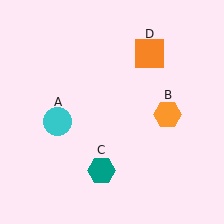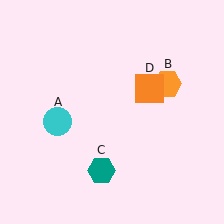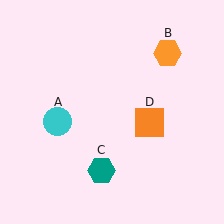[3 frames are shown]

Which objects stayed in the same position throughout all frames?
Cyan circle (object A) and teal hexagon (object C) remained stationary.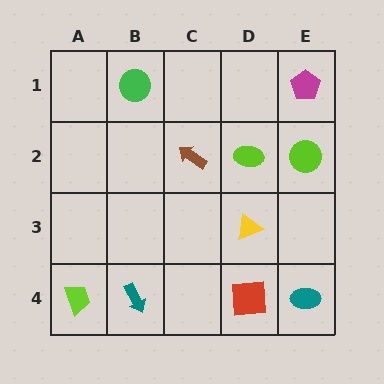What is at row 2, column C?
A brown arrow.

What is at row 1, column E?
A magenta pentagon.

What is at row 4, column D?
A red square.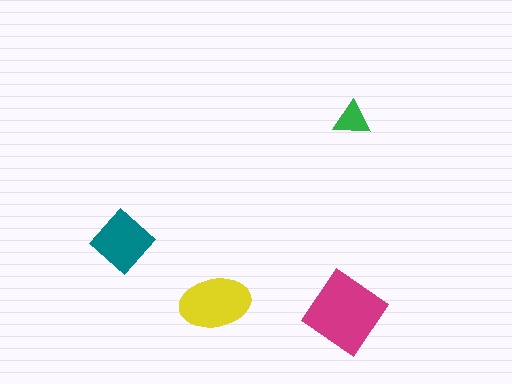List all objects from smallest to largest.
The green triangle, the teal diamond, the yellow ellipse, the magenta diamond.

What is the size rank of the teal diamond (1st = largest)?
3rd.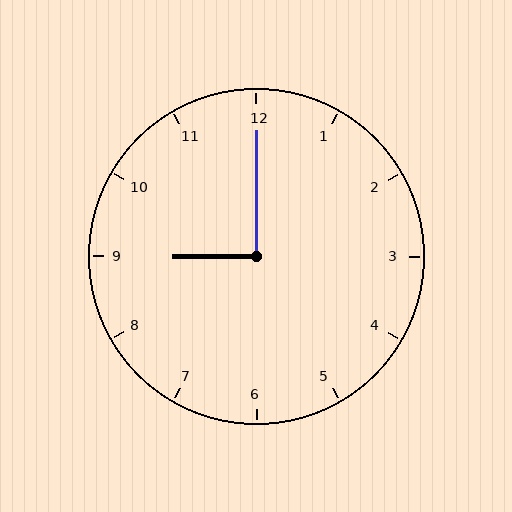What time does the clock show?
9:00.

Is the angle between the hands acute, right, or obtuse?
It is right.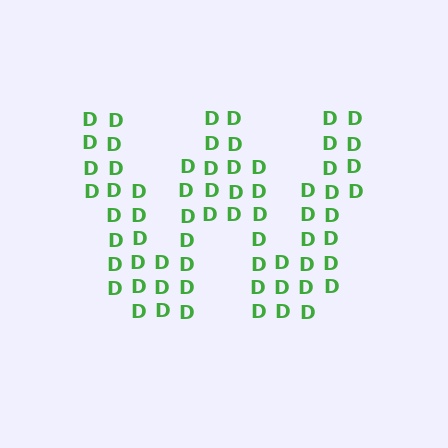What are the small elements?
The small elements are letter D's.